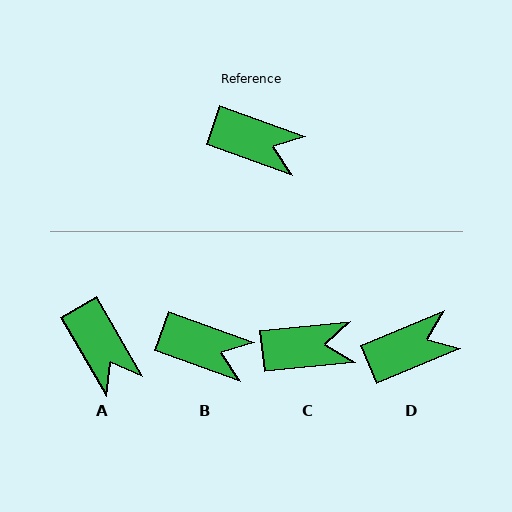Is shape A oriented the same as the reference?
No, it is off by about 40 degrees.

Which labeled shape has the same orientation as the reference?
B.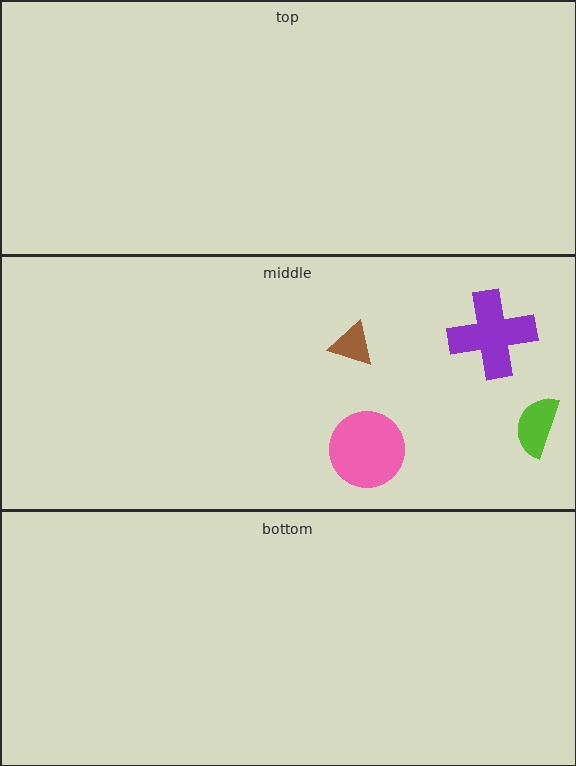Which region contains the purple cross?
The middle region.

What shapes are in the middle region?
The pink circle, the purple cross, the lime semicircle, the brown triangle.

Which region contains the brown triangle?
The middle region.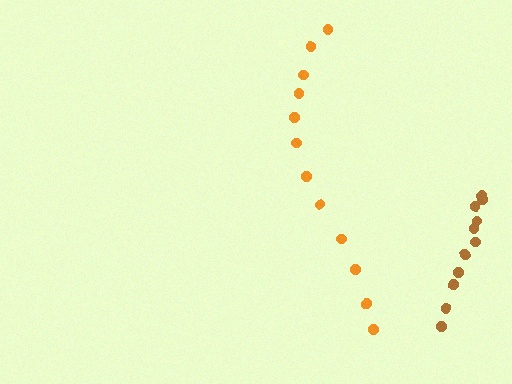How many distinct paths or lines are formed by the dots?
There are 2 distinct paths.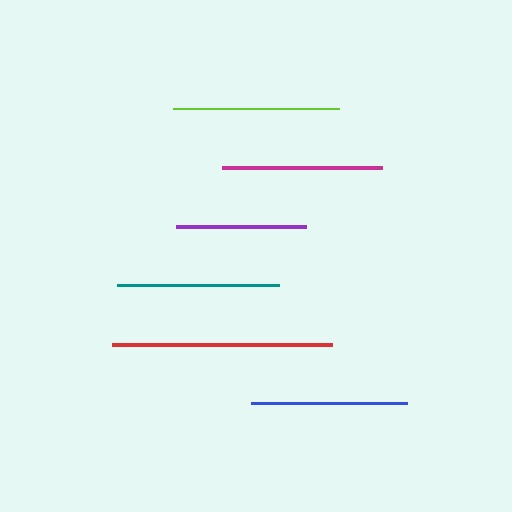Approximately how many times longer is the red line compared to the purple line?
The red line is approximately 1.7 times the length of the purple line.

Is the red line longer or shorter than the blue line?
The red line is longer than the blue line.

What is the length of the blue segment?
The blue segment is approximately 156 pixels long.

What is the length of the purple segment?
The purple segment is approximately 130 pixels long.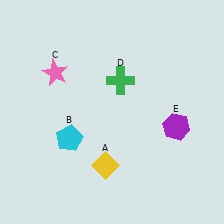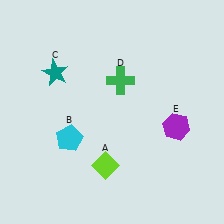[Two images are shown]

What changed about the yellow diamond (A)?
In Image 1, A is yellow. In Image 2, it changed to lime.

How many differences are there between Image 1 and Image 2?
There are 2 differences between the two images.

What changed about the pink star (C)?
In Image 1, C is pink. In Image 2, it changed to teal.